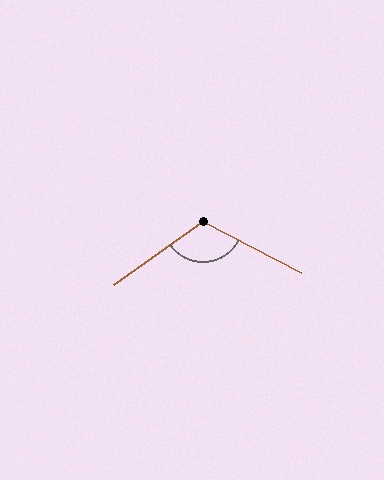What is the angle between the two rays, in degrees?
Approximately 117 degrees.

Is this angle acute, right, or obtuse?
It is obtuse.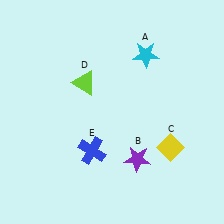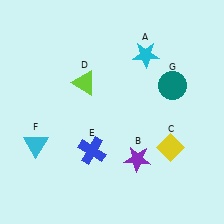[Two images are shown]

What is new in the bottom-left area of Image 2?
A cyan triangle (F) was added in the bottom-left area of Image 2.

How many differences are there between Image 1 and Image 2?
There are 2 differences between the two images.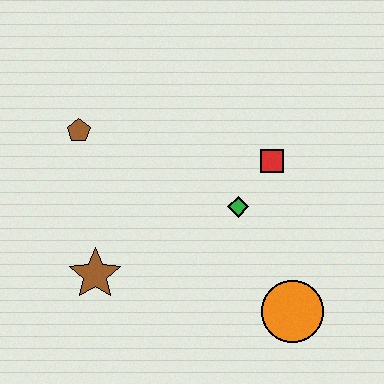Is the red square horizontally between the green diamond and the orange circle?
Yes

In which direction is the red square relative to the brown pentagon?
The red square is to the right of the brown pentagon.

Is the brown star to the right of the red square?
No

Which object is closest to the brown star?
The brown pentagon is closest to the brown star.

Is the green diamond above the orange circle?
Yes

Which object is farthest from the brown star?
The red square is farthest from the brown star.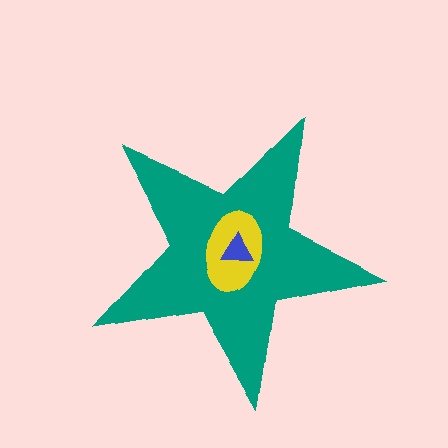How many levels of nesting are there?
3.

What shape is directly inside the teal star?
The yellow ellipse.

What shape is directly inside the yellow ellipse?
The blue triangle.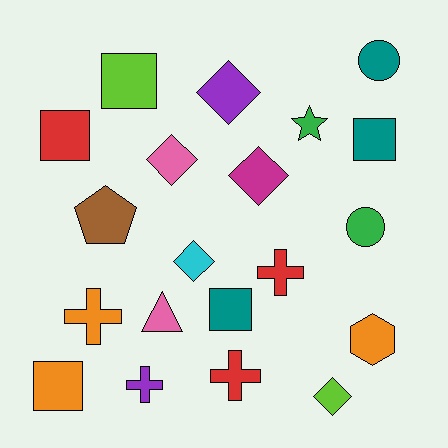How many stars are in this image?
There is 1 star.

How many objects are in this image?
There are 20 objects.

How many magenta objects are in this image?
There is 1 magenta object.